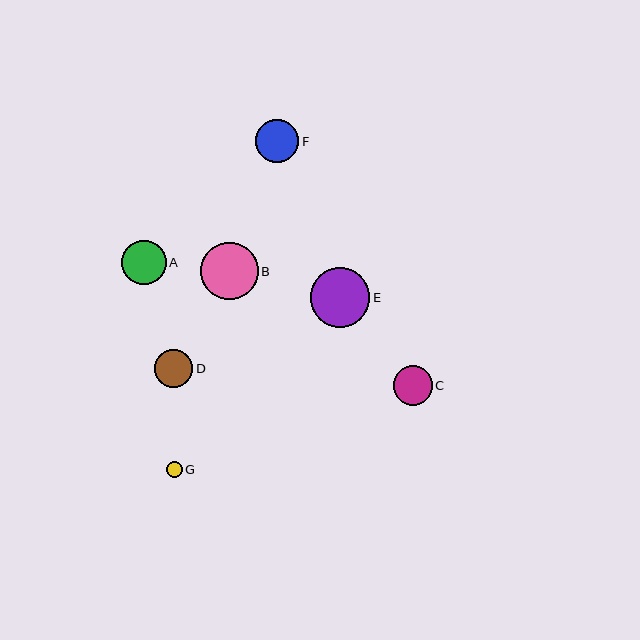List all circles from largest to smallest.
From largest to smallest: E, B, A, F, C, D, G.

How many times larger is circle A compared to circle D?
Circle A is approximately 1.2 times the size of circle D.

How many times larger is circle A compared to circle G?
Circle A is approximately 2.9 times the size of circle G.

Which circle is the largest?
Circle E is the largest with a size of approximately 60 pixels.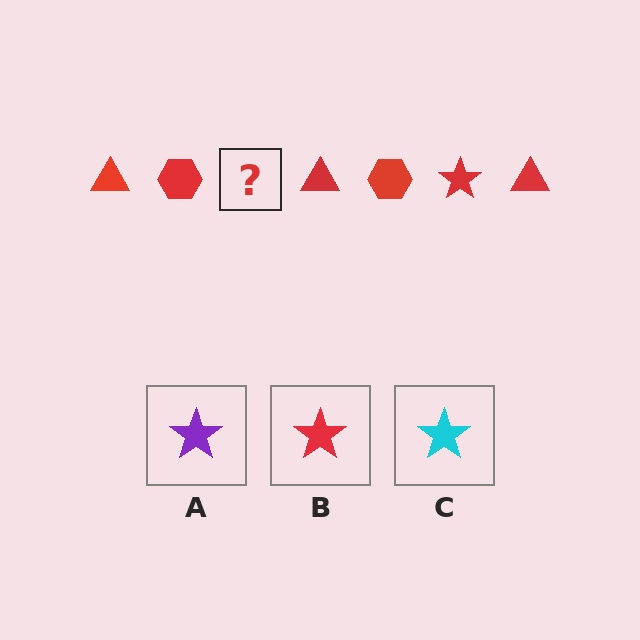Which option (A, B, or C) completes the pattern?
B.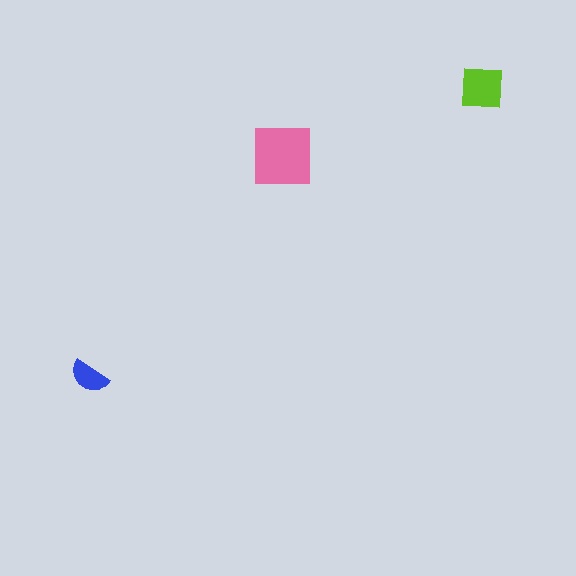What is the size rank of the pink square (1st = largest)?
1st.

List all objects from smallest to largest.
The blue semicircle, the lime square, the pink square.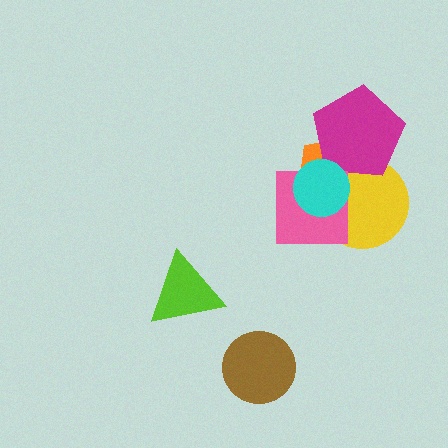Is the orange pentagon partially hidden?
Yes, it is partially covered by another shape.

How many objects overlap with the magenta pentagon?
3 objects overlap with the magenta pentagon.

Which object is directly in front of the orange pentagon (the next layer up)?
The yellow circle is directly in front of the orange pentagon.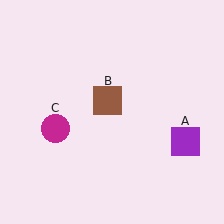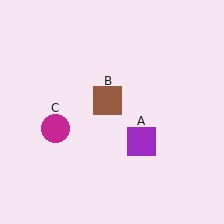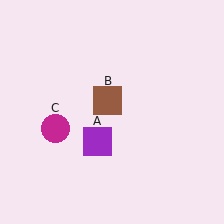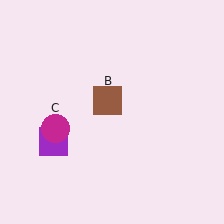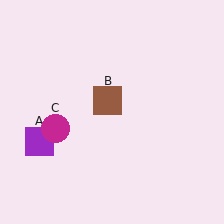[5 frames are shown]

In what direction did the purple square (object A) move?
The purple square (object A) moved left.